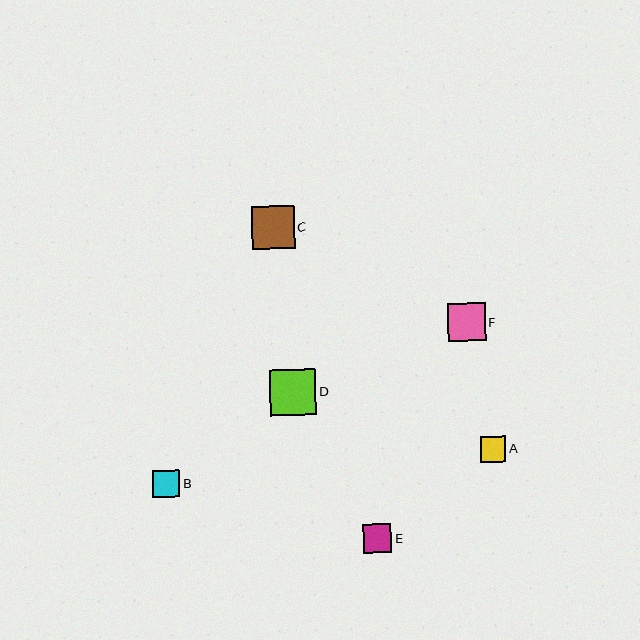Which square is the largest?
Square D is the largest with a size of approximately 47 pixels.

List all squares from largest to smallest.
From largest to smallest: D, C, F, E, B, A.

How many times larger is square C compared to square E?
Square C is approximately 1.5 times the size of square E.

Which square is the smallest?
Square A is the smallest with a size of approximately 26 pixels.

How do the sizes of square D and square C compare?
Square D and square C are approximately the same size.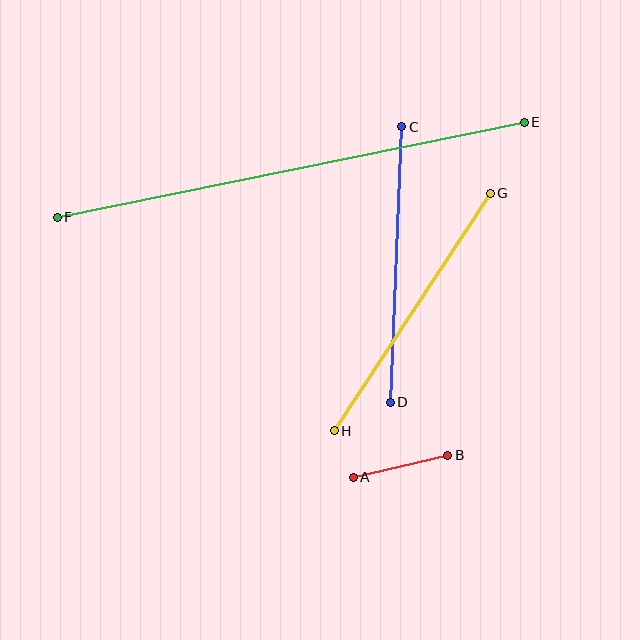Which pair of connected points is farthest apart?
Points E and F are farthest apart.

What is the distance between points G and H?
The distance is approximately 284 pixels.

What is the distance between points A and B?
The distance is approximately 97 pixels.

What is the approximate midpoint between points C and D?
The midpoint is at approximately (396, 264) pixels.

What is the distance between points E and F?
The distance is approximately 477 pixels.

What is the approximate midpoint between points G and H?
The midpoint is at approximately (412, 312) pixels.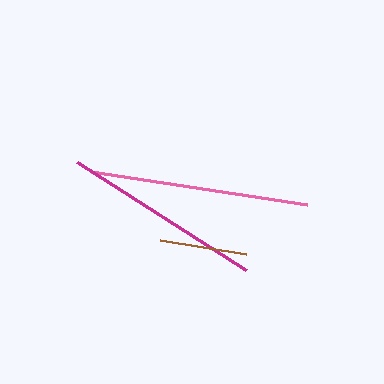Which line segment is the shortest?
The brown line is the shortest at approximately 87 pixels.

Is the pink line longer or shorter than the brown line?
The pink line is longer than the brown line.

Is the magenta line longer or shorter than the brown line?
The magenta line is longer than the brown line.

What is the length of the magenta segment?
The magenta segment is approximately 200 pixels long.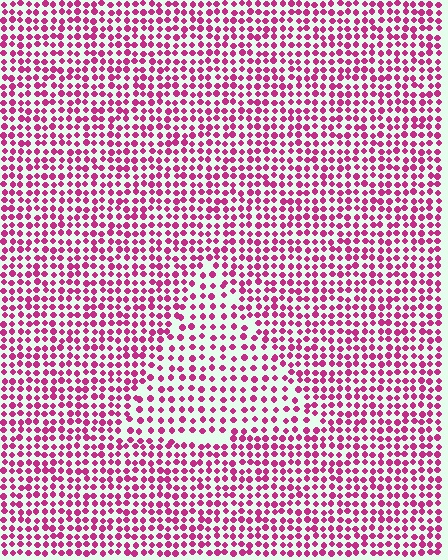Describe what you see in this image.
The image contains small magenta elements arranged at two different densities. A triangle-shaped region is visible where the elements are less densely packed than the surrounding area.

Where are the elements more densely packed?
The elements are more densely packed outside the triangle boundary.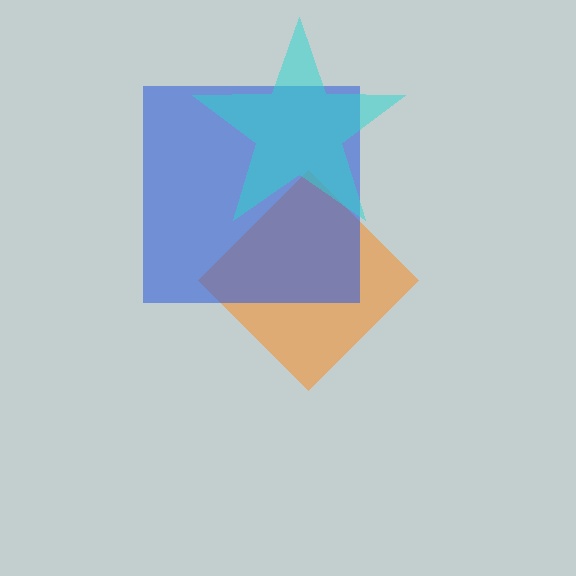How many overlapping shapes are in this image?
There are 3 overlapping shapes in the image.